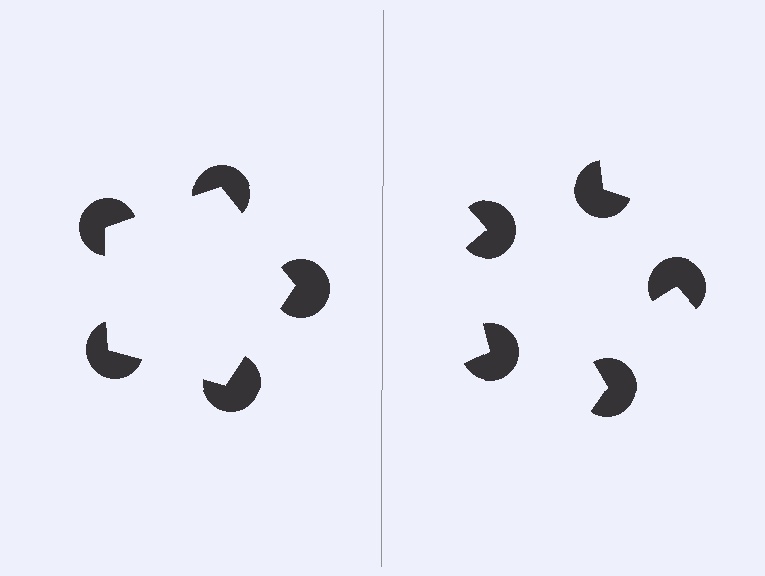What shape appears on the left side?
An illusory pentagon.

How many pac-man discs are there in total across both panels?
10 — 5 on each side.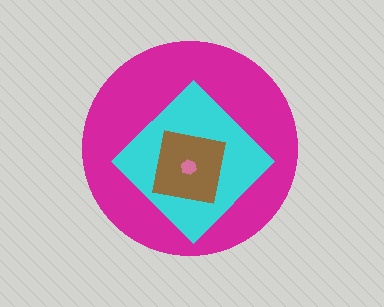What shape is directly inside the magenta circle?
The cyan diamond.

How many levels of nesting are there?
4.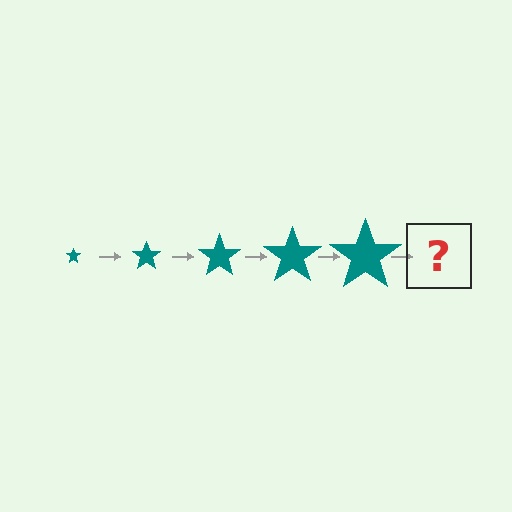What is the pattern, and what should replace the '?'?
The pattern is that the star gets progressively larger each step. The '?' should be a teal star, larger than the previous one.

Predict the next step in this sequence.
The next step is a teal star, larger than the previous one.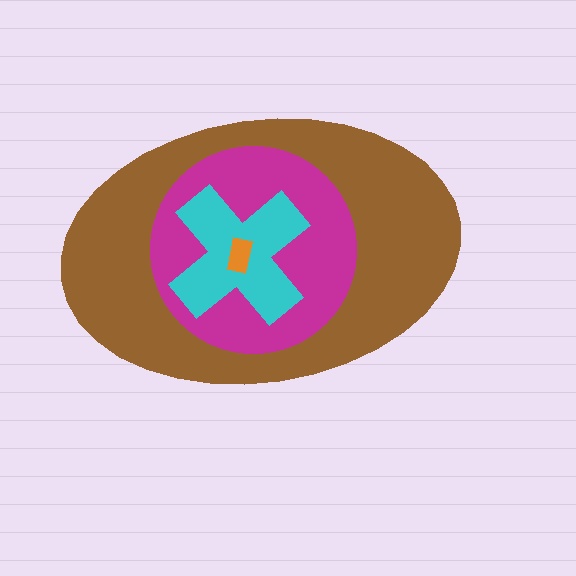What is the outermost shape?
The brown ellipse.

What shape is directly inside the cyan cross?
The orange rectangle.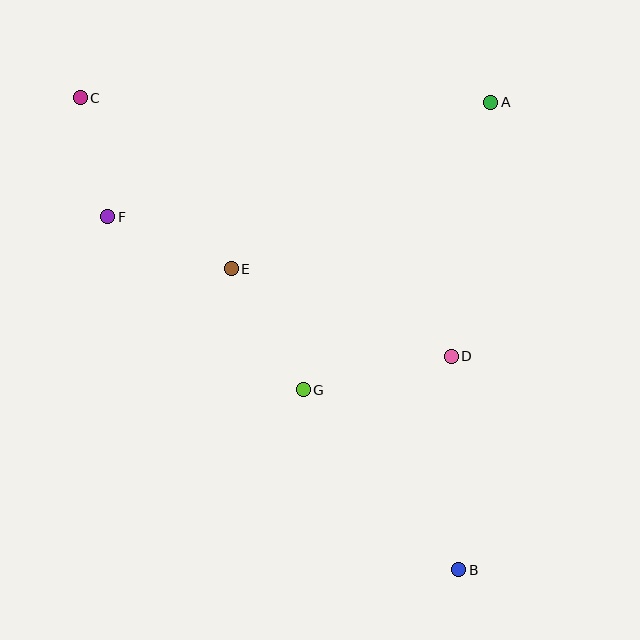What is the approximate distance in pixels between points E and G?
The distance between E and G is approximately 141 pixels.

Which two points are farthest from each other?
Points B and C are farthest from each other.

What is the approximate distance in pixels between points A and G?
The distance between A and G is approximately 343 pixels.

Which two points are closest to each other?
Points C and F are closest to each other.